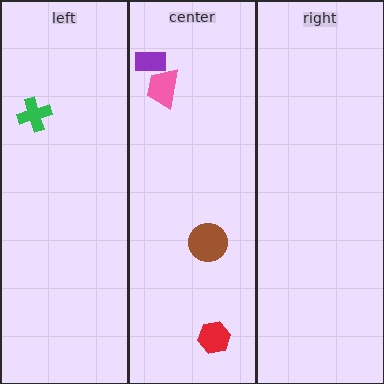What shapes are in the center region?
The brown circle, the pink trapezoid, the purple rectangle, the red hexagon.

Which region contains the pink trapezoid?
The center region.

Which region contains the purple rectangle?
The center region.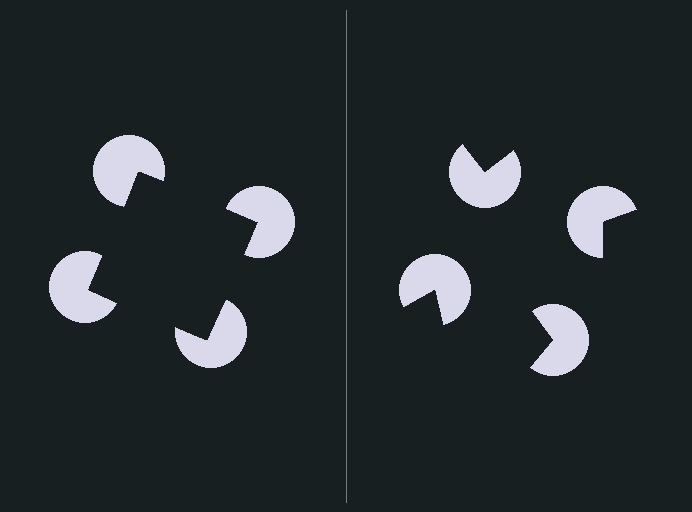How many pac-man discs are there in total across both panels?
8 — 4 on each side.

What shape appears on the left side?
An illusory square.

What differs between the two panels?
The pac-man discs are positioned identically on both sides; only the wedge orientations differ. On the left they align to a square; on the right they are misaligned.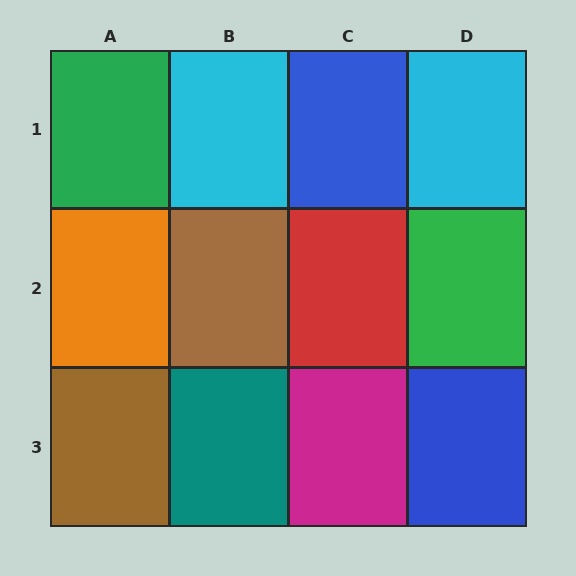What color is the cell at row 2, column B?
Brown.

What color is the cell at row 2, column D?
Green.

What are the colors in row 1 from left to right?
Green, cyan, blue, cyan.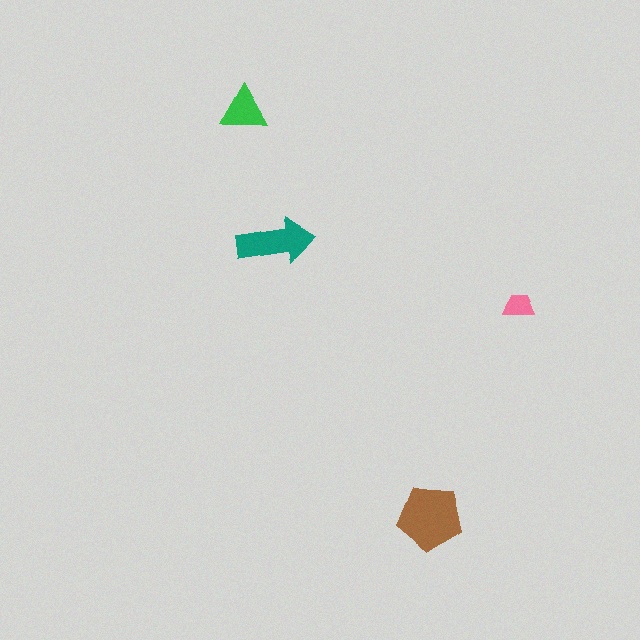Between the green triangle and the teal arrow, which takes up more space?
The teal arrow.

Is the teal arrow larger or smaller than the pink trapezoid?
Larger.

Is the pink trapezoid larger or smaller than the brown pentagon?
Smaller.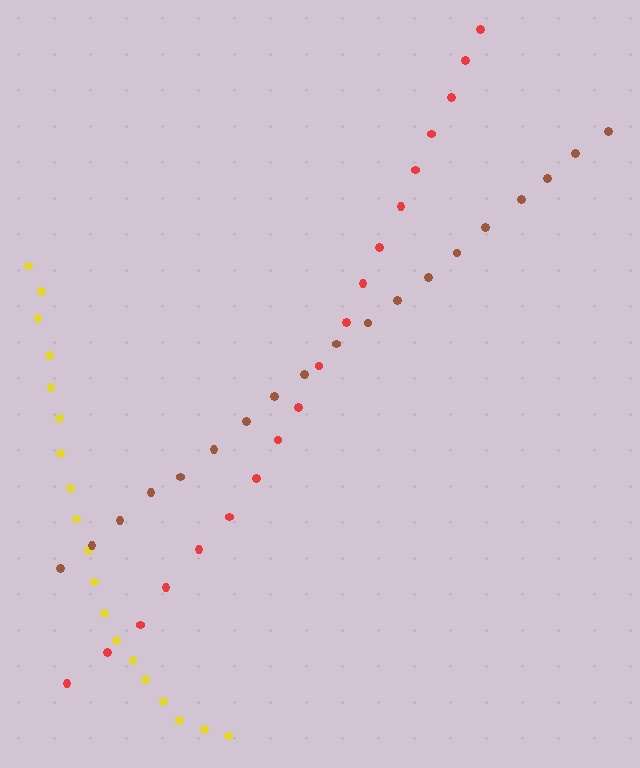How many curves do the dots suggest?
There are 3 distinct paths.